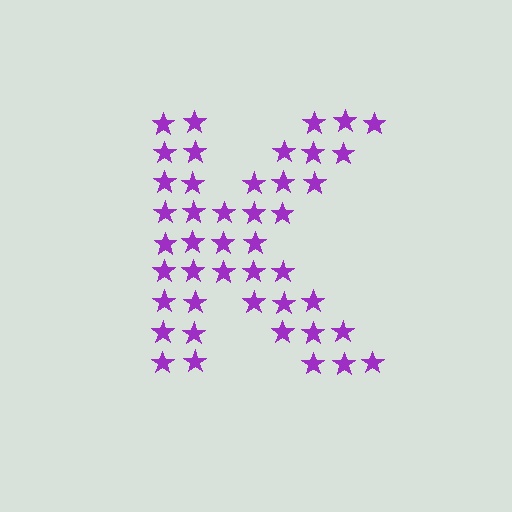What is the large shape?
The large shape is the letter K.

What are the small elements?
The small elements are stars.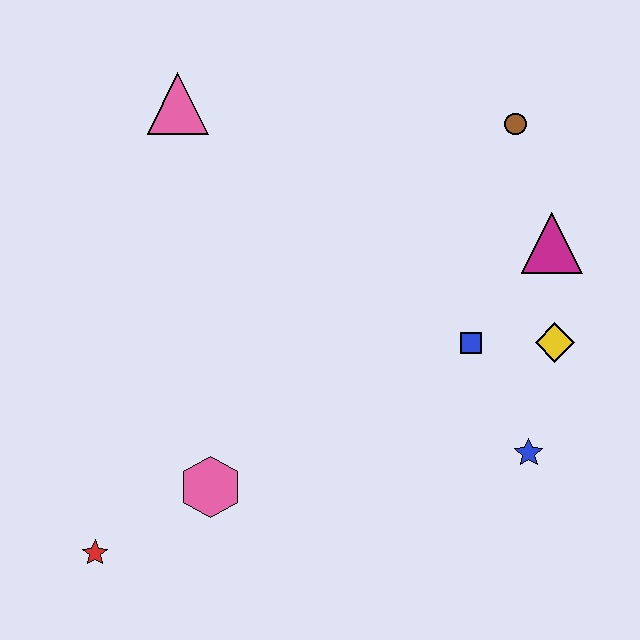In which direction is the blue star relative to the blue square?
The blue star is below the blue square.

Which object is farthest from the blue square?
The red star is farthest from the blue square.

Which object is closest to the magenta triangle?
The yellow diamond is closest to the magenta triangle.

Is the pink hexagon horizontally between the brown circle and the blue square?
No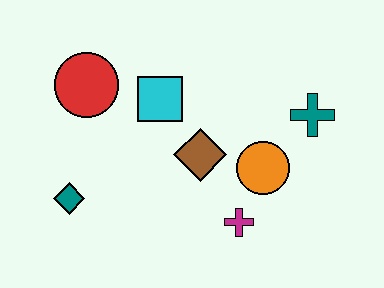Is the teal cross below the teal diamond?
No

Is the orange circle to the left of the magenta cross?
No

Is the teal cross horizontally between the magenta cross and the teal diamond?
No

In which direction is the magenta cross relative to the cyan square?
The magenta cross is below the cyan square.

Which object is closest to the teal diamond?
The red circle is closest to the teal diamond.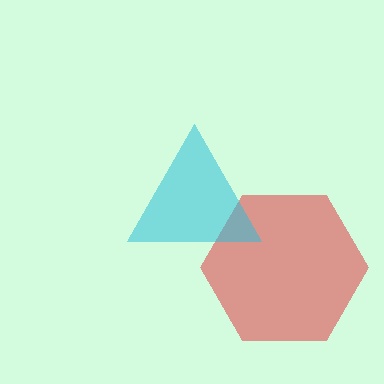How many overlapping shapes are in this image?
There are 2 overlapping shapes in the image.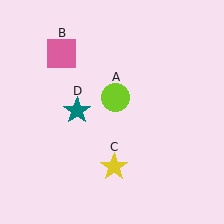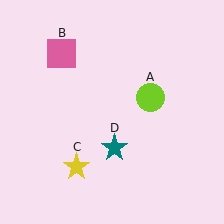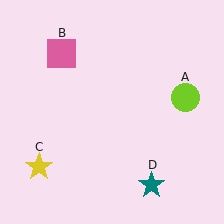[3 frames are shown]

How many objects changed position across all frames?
3 objects changed position: lime circle (object A), yellow star (object C), teal star (object D).